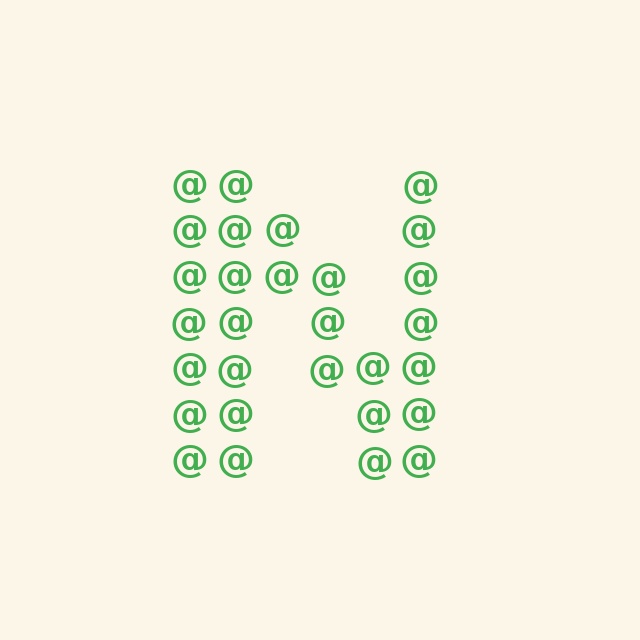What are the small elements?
The small elements are at signs.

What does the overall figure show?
The overall figure shows the letter N.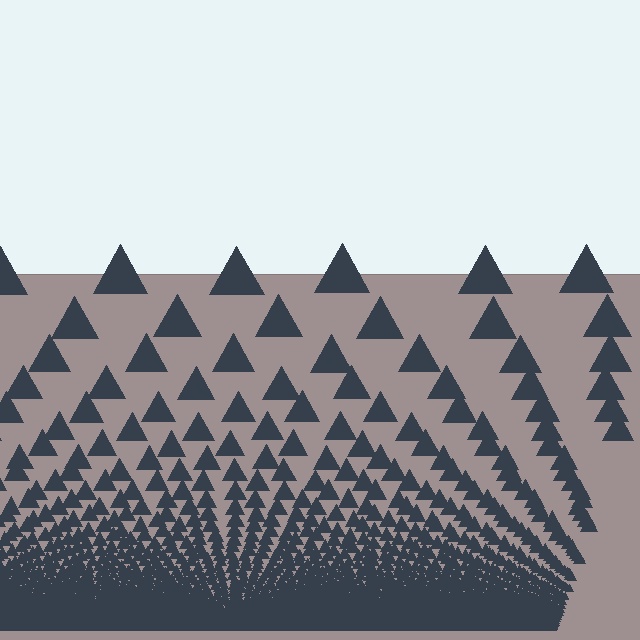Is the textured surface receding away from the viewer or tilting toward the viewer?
The surface appears to tilt toward the viewer. Texture elements get larger and sparser toward the top.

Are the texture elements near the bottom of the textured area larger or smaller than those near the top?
Smaller. The gradient is inverted — elements near the bottom are smaller and denser.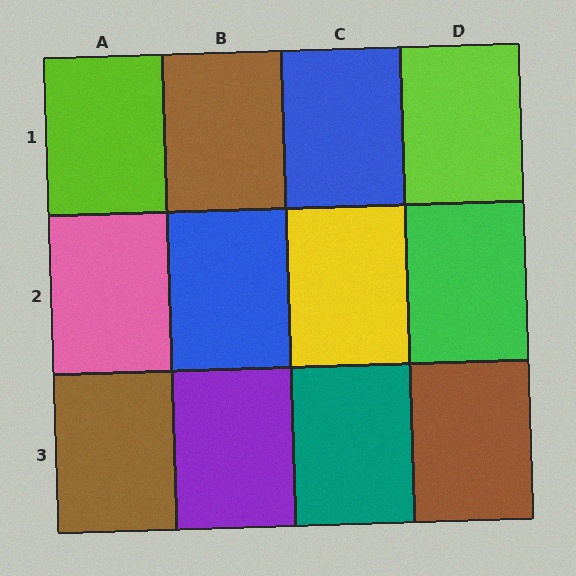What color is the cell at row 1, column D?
Lime.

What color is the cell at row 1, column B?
Brown.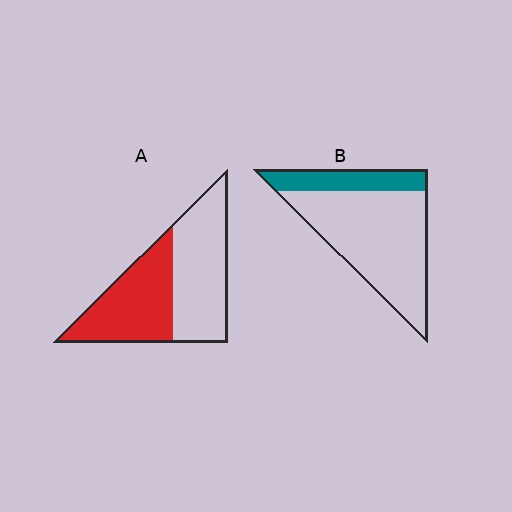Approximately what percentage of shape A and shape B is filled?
A is approximately 45% and B is approximately 25%.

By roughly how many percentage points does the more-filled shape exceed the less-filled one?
By roughly 25 percentage points (A over B).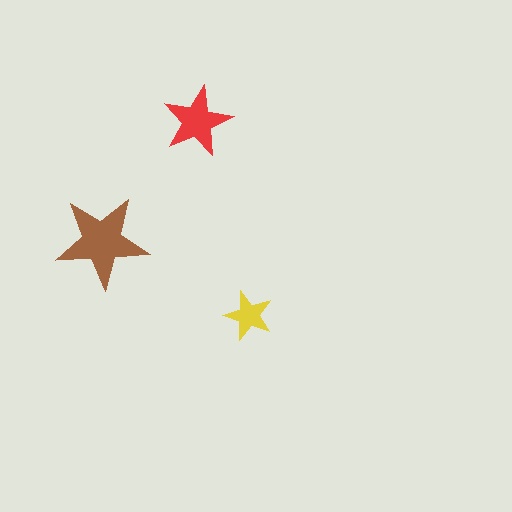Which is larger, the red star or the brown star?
The brown one.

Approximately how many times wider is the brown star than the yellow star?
About 2 times wider.